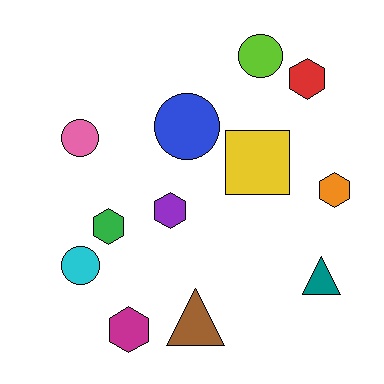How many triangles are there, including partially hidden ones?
There are 2 triangles.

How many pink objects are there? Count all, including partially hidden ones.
There is 1 pink object.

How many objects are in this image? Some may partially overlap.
There are 12 objects.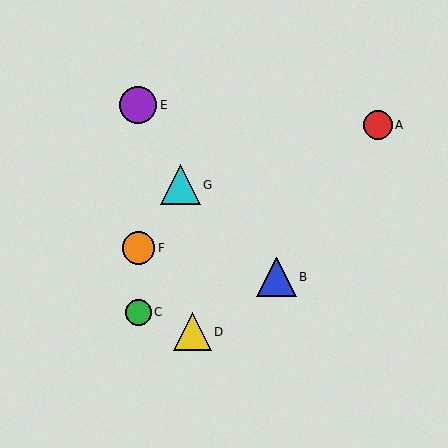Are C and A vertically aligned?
No, C is at x≈138 and A is at x≈378.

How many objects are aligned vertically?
3 objects (C, E, F) are aligned vertically.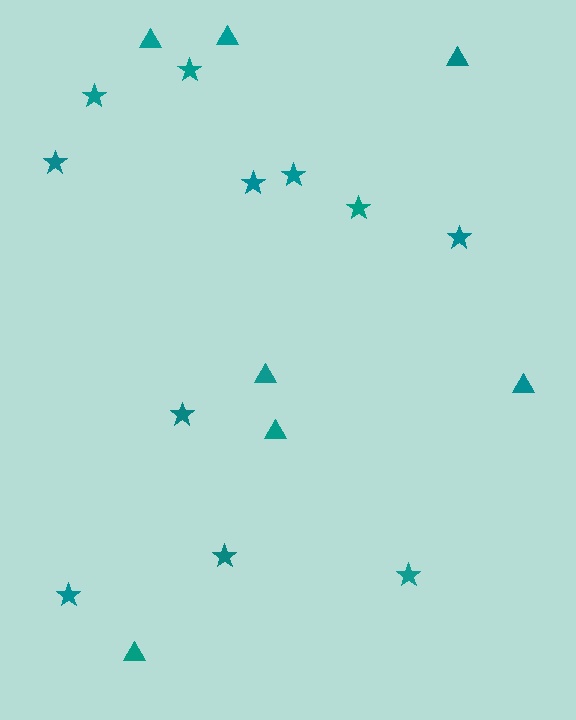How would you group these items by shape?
There are 2 groups: one group of stars (11) and one group of triangles (7).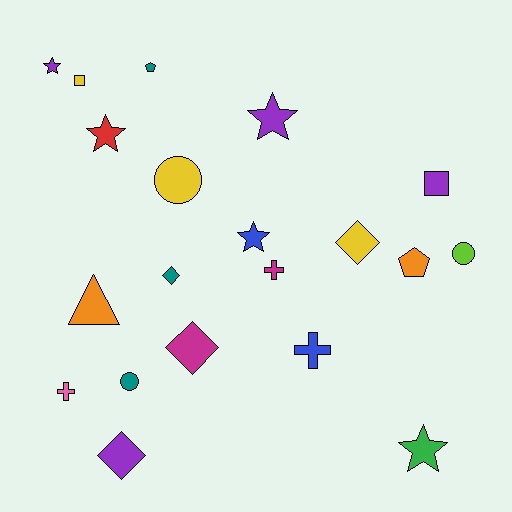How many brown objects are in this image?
There are no brown objects.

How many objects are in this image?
There are 20 objects.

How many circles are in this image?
There are 3 circles.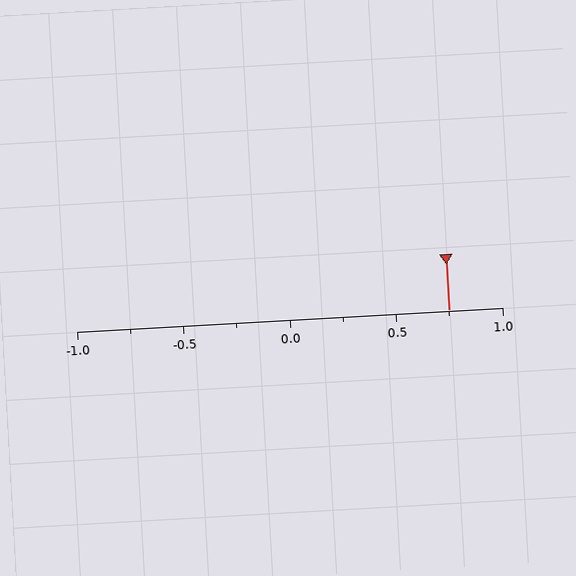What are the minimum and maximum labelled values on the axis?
The axis runs from -1.0 to 1.0.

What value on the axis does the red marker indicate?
The marker indicates approximately 0.75.